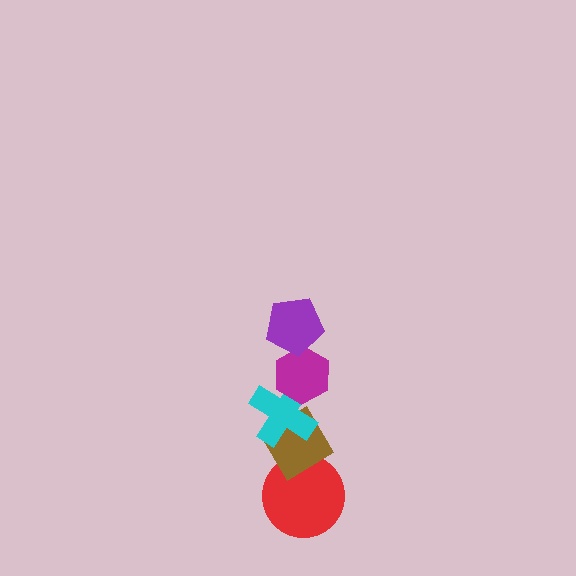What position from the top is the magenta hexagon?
The magenta hexagon is 2nd from the top.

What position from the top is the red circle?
The red circle is 5th from the top.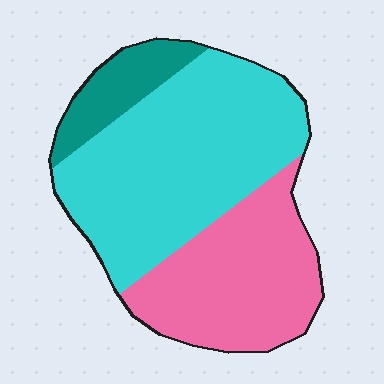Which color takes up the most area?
Cyan, at roughly 55%.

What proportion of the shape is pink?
Pink takes up about one third (1/3) of the shape.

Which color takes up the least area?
Teal, at roughly 10%.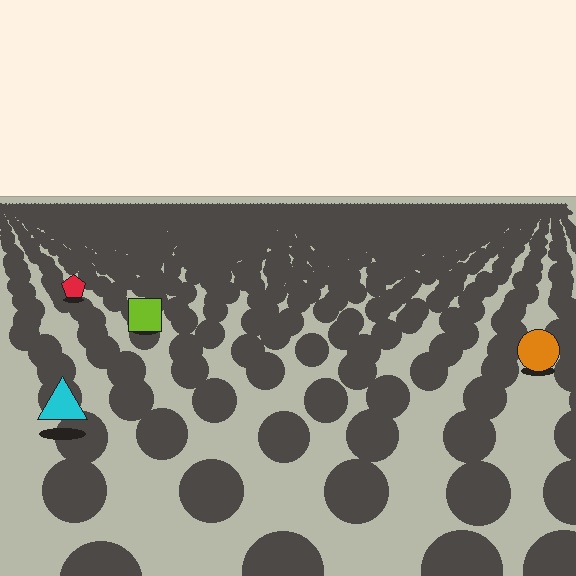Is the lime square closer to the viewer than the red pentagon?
Yes. The lime square is closer — you can tell from the texture gradient: the ground texture is coarser near it.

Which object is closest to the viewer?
The cyan triangle is closest. The texture marks near it are larger and more spread out.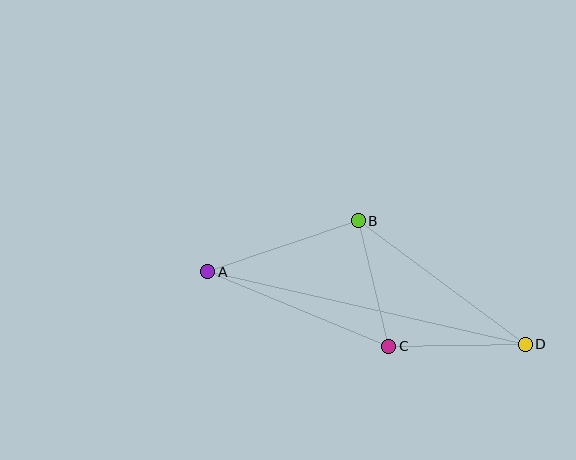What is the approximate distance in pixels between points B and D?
The distance between B and D is approximately 207 pixels.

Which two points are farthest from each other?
Points A and D are farthest from each other.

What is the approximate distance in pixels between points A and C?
The distance between A and C is approximately 196 pixels.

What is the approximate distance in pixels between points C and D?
The distance between C and D is approximately 137 pixels.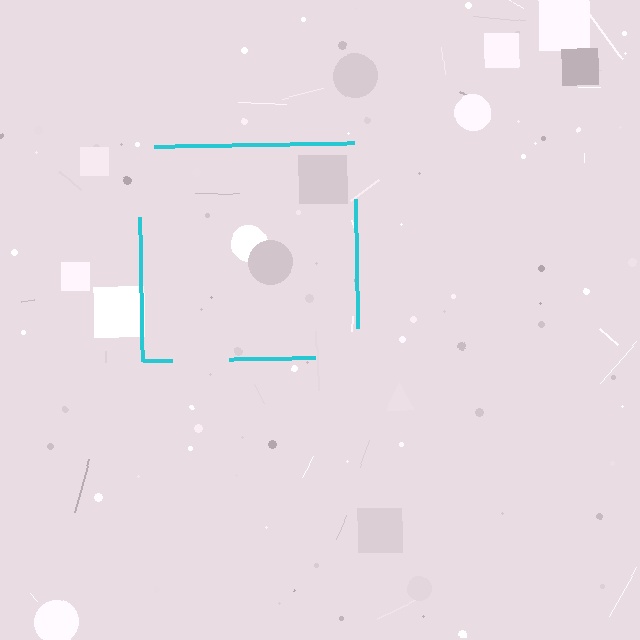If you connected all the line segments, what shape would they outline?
They would outline a square.